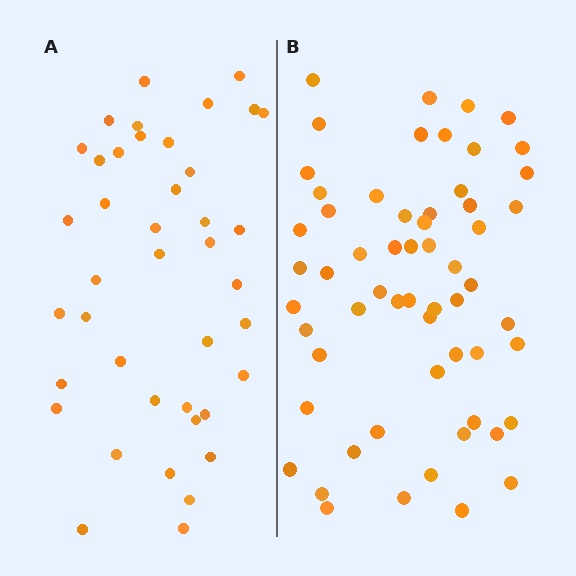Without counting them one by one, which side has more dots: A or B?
Region B (the right region) has more dots.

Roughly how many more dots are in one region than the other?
Region B has approximately 20 more dots than region A.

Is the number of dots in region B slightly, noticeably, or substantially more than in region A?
Region B has noticeably more, but not dramatically so. The ratio is roughly 1.4 to 1.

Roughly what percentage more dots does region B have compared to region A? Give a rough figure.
About 45% more.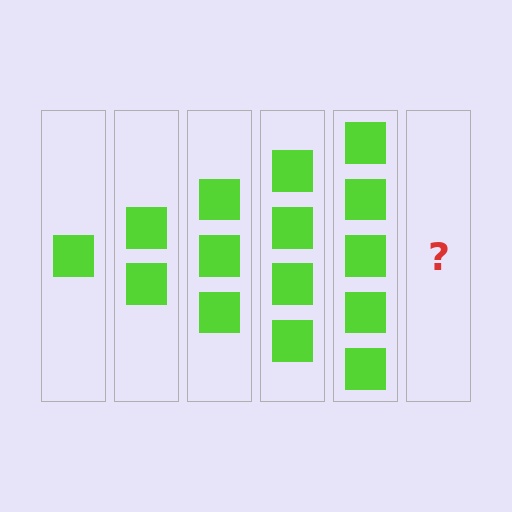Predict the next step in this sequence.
The next step is 6 squares.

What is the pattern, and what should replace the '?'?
The pattern is that each step adds one more square. The '?' should be 6 squares.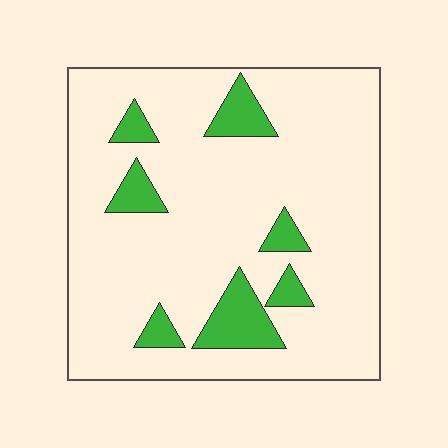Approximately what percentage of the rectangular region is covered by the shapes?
Approximately 15%.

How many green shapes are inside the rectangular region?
7.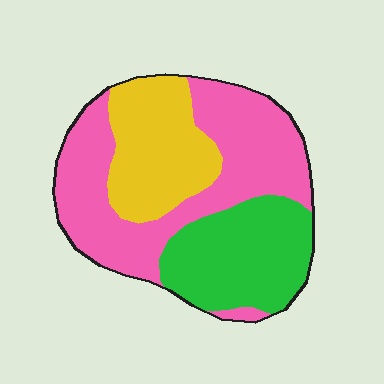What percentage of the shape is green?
Green covers around 30% of the shape.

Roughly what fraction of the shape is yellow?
Yellow takes up about one quarter (1/4) of the shape.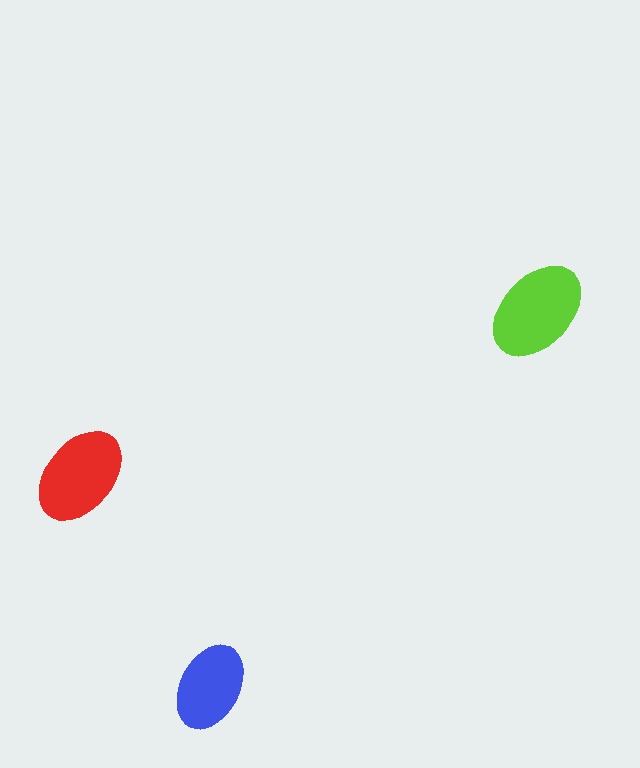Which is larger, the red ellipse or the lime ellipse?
The lime one.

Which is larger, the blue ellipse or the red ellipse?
The red one.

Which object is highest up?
The lime ellipse is topmost.